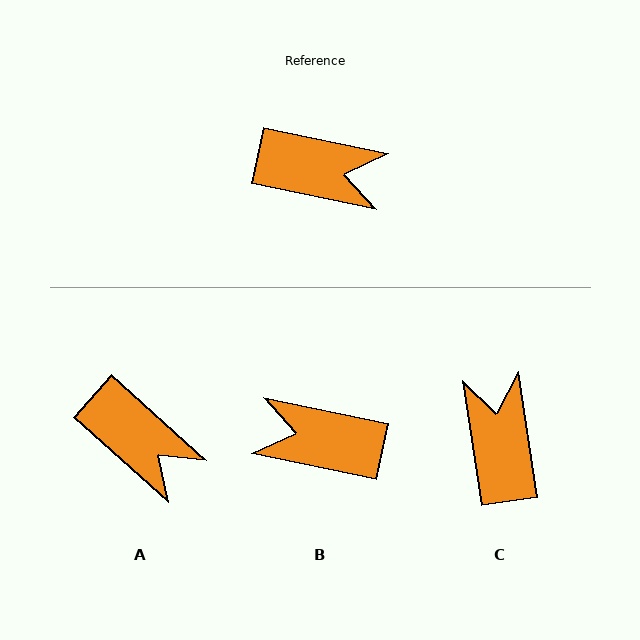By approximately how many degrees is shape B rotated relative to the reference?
Approximately 180 degrees clockwise.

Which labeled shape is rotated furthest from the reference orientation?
B, about 180 degrees away.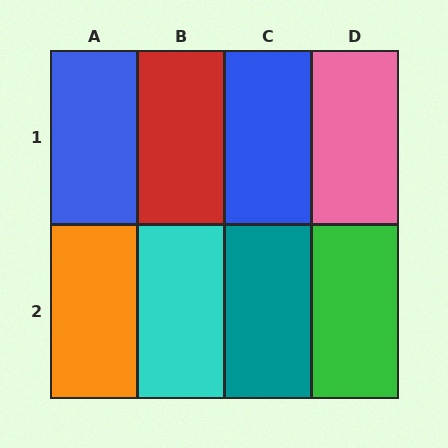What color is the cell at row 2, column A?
Orange.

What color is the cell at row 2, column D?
Green.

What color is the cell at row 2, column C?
Teal.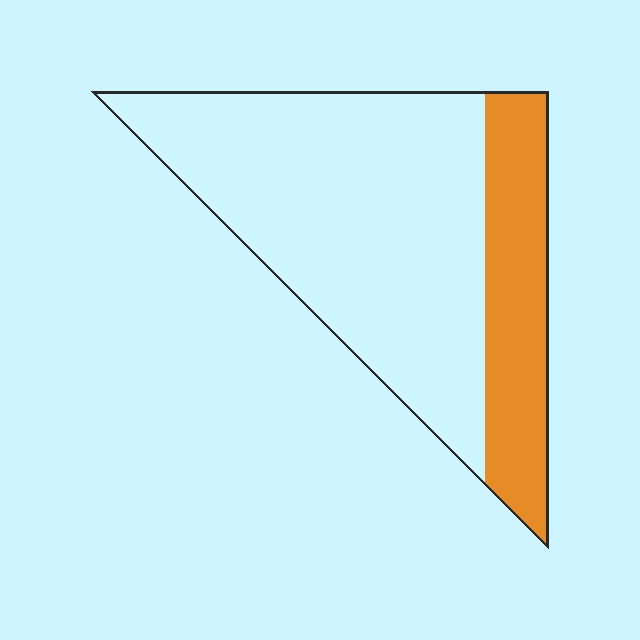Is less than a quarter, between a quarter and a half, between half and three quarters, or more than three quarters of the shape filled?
Between a quarter and a half.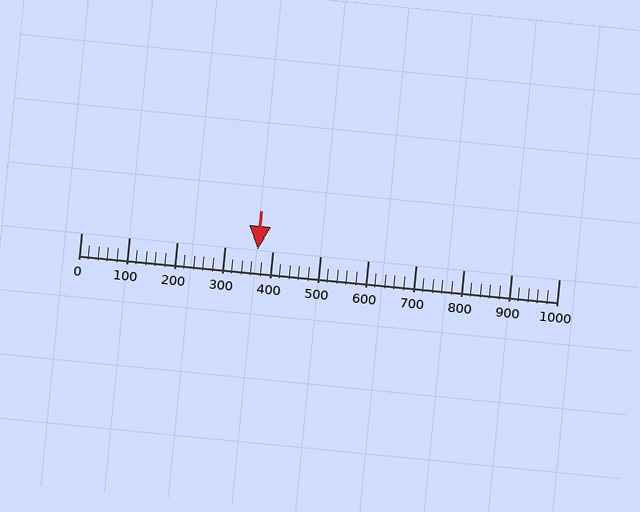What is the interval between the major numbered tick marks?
The major tick marks are spaced 100 units apart.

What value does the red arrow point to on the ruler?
The red arrow points to approximately 370.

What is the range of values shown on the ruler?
The ruler shows values from 0 to 1000.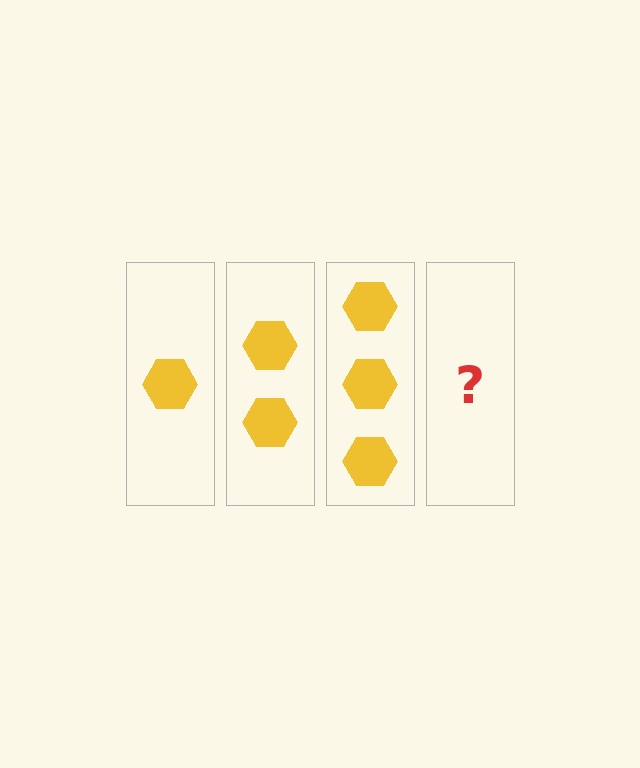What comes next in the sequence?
The next element should be 4 hexagons.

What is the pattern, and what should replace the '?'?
The pattern is that each step adds one more hexagon. The '?' should be 4 hexagons.